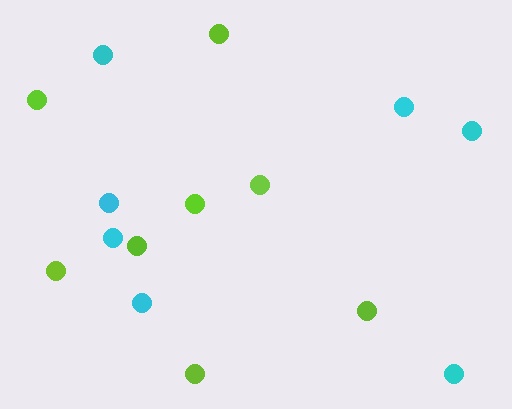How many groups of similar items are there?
There are 2 groups: one group of lime circles (8) and one group of cyan circles (7).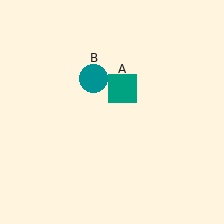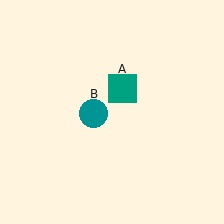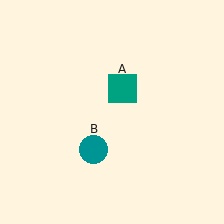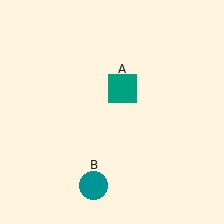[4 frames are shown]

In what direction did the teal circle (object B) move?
The teal circle (object B) moved down.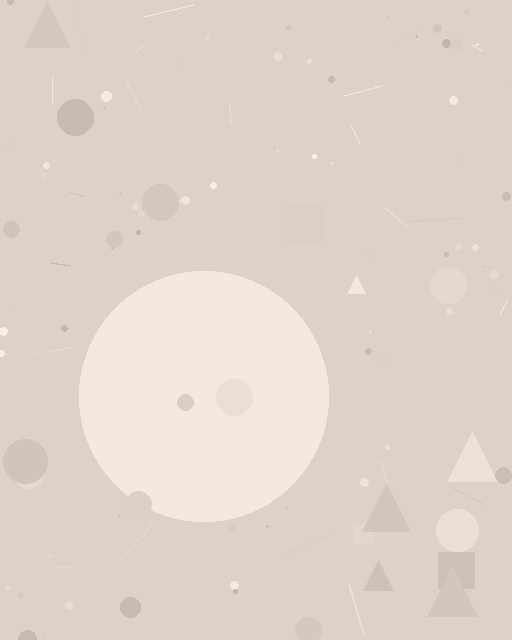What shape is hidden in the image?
A circle is hidden in the image.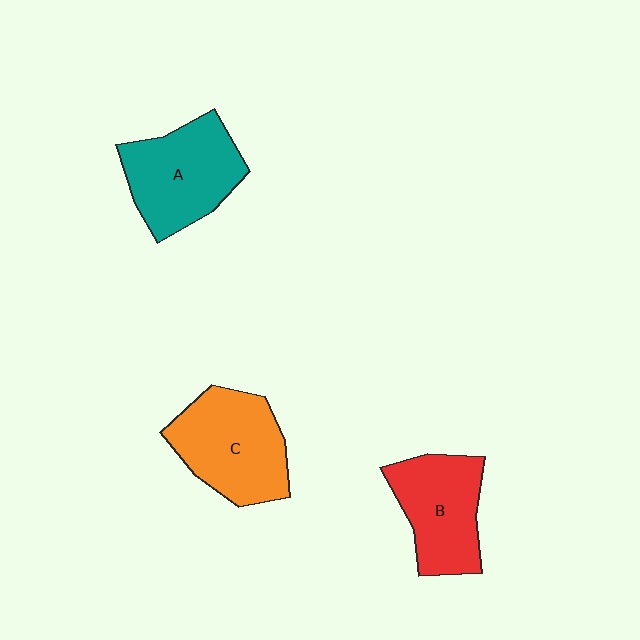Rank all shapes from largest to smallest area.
From largest to smallest: C (orange), A (teal), B (red).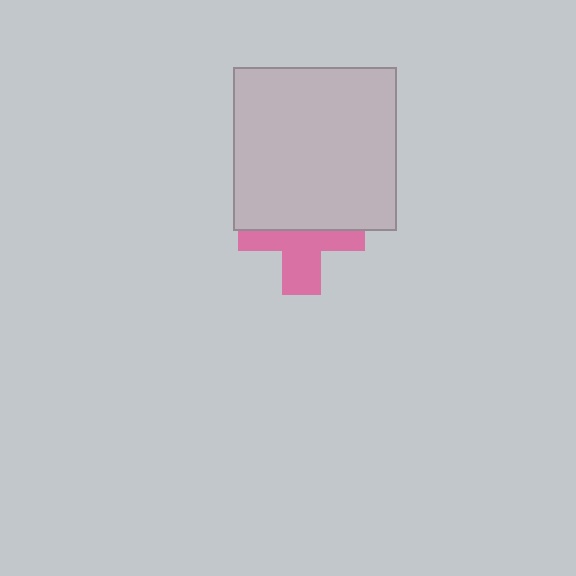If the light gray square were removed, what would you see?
You would see the complete pink cross.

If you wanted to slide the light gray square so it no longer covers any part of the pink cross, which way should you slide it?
Slide it up — that is the most direct way to separate the two shapes.